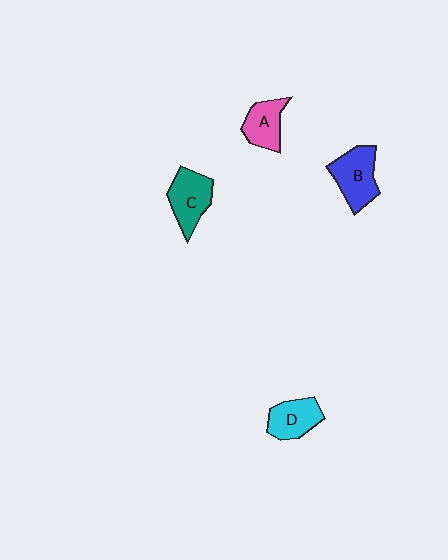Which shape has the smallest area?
Shape A (pink).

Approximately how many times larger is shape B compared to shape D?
Approximately 1.2 times.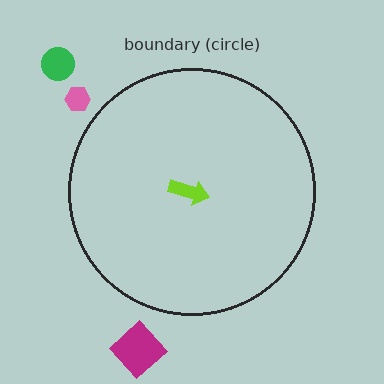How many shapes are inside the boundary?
1 inside, 3 outside.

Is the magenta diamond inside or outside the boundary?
Outside.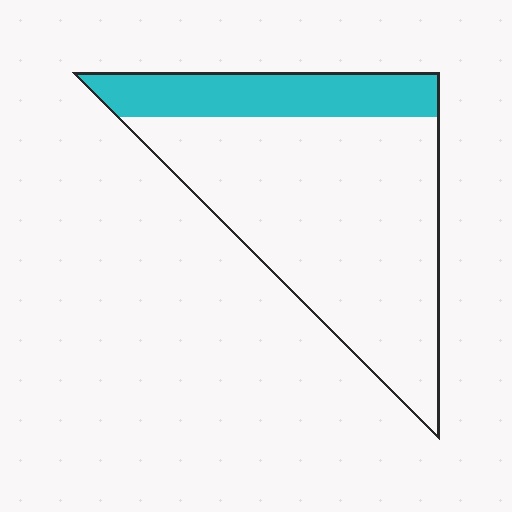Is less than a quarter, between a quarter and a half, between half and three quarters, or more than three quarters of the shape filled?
Less than a quarter.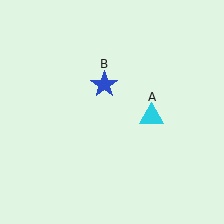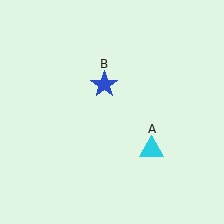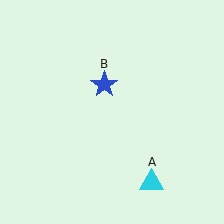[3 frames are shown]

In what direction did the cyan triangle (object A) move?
The cyan triangle (object A) moved down.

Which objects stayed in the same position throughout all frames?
Blue star (object B) remained stationary.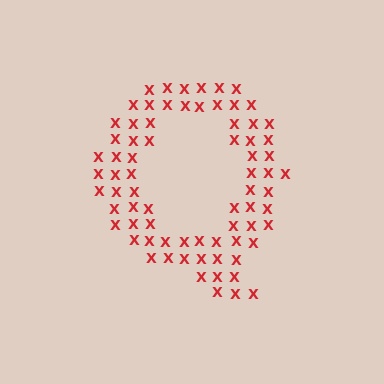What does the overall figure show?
The overall figure shows the letter Q.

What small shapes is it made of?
It is made of small letter X's.